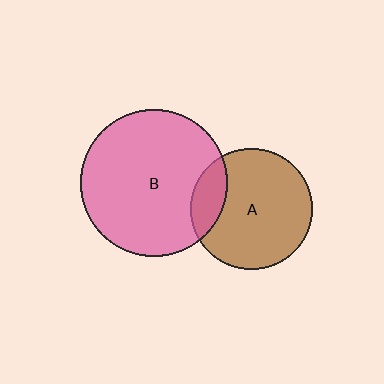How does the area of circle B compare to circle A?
Approximately 1.5 times.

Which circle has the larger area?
Circle B (pink).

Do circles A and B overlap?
Yes.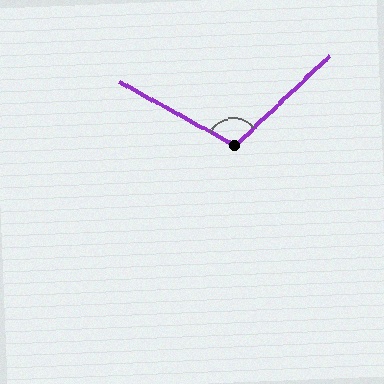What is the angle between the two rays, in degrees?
Approximately 108 degrees.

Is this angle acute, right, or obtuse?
It is obtuse.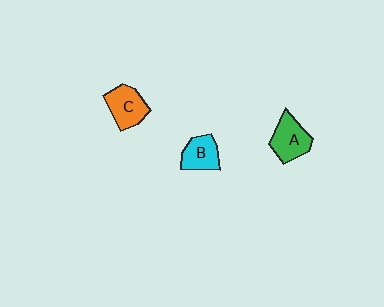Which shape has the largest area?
Shape C (orange).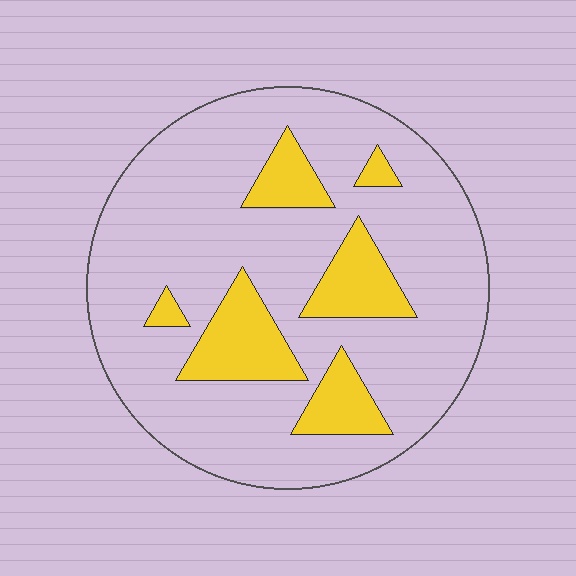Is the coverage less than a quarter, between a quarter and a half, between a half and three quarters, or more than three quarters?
Less than a quarter.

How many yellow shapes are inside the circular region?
6.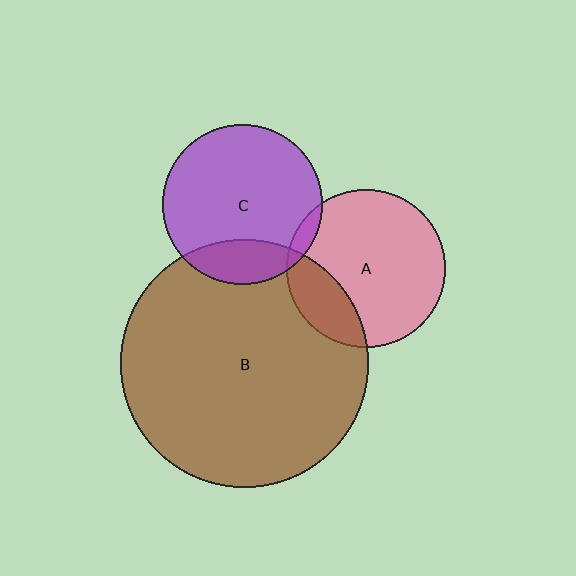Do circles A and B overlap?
Yes.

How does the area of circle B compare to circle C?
Approximately 2.4 times.